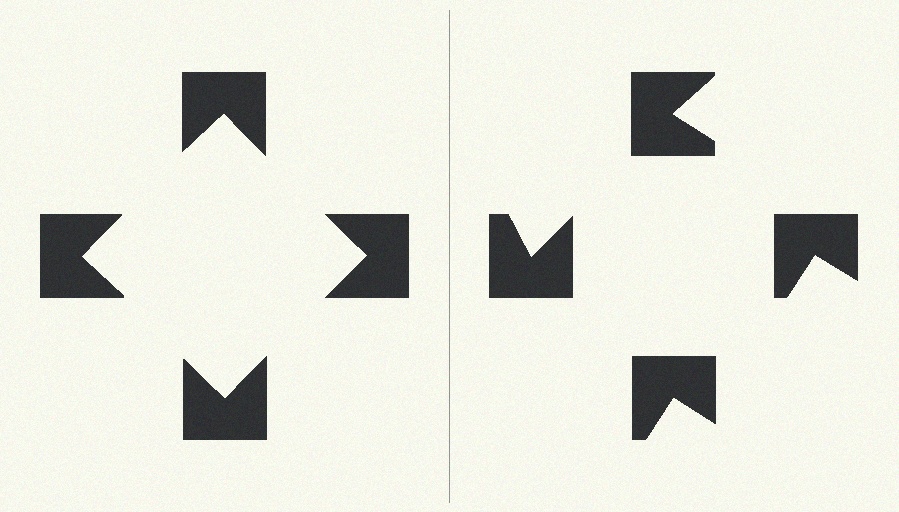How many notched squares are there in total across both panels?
8 — 4 on each side.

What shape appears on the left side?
An illusory square.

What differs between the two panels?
The notched squares are positioned identically on both sides; only the wedge orientations differ. On the left they align to a square; on the right they are misaligned.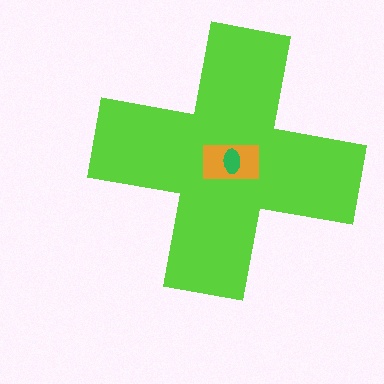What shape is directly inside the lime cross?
The orange rectangle.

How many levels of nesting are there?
3.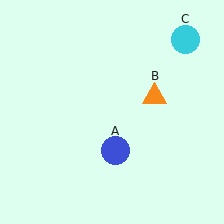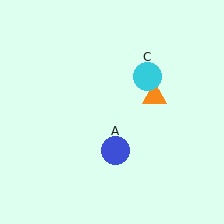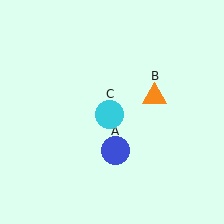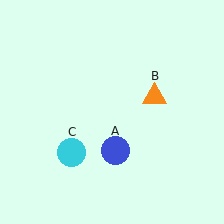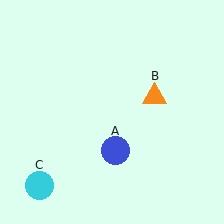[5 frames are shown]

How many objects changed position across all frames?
1 object changed position: cyan circle (object C).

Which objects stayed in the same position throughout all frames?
Blue circle (object A) and orange triangle (object B) remained stationary.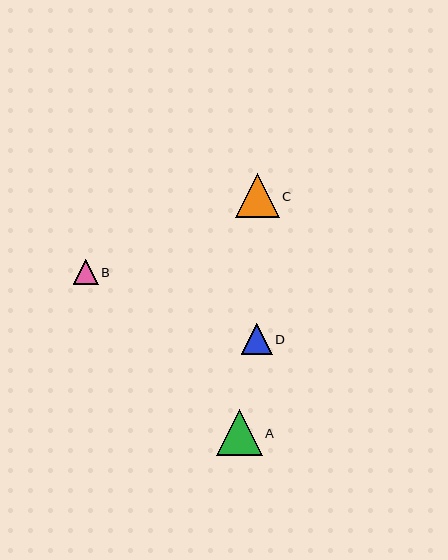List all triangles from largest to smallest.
From largest to smallest: A, C, D, B.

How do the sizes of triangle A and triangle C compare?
Triangle A and triangle C are approximately the same size.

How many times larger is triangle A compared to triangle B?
Triangle A is approximately 1.9 times the size of triangle B.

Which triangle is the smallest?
Triangle B is the smallest with a size of approximately 25 pixels.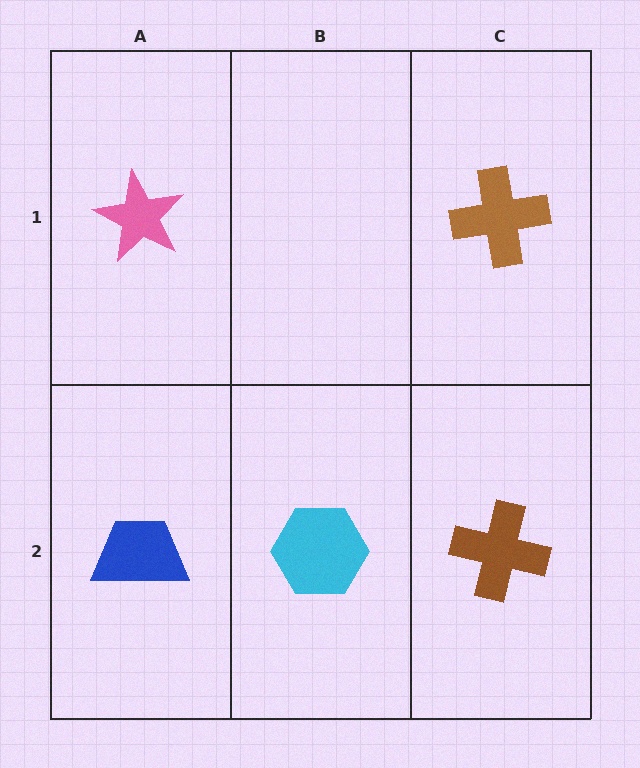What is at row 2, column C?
A brown cross.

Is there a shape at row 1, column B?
No, that cell is empty.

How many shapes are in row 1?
2 shapes.